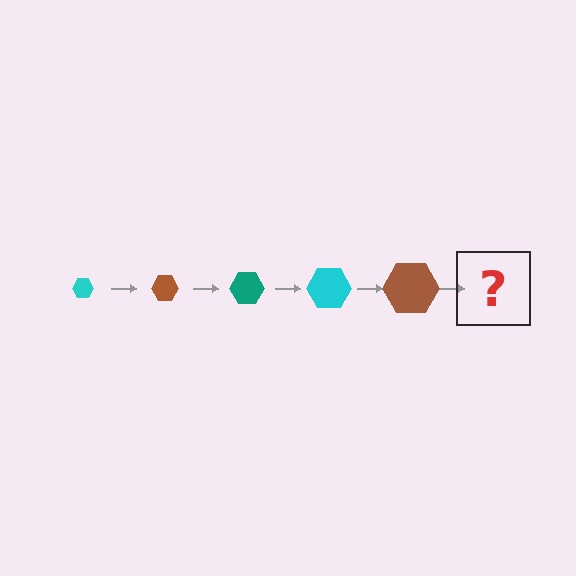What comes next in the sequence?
The next element should be a teal hexagon, larger than the previous one.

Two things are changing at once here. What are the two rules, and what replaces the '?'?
The two rules are that the hexagon grows larger each step and the color cycles through cyan, brown, and teal. The '?' should be a teal hexagon, larger than the previous one.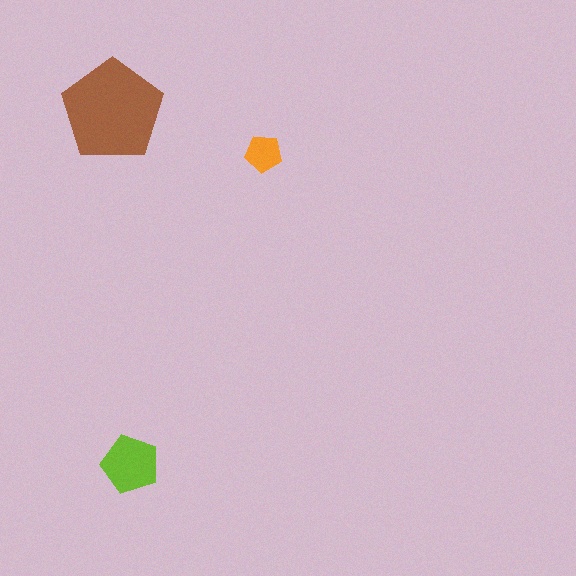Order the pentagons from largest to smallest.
the brown one, the lime one, the orange one.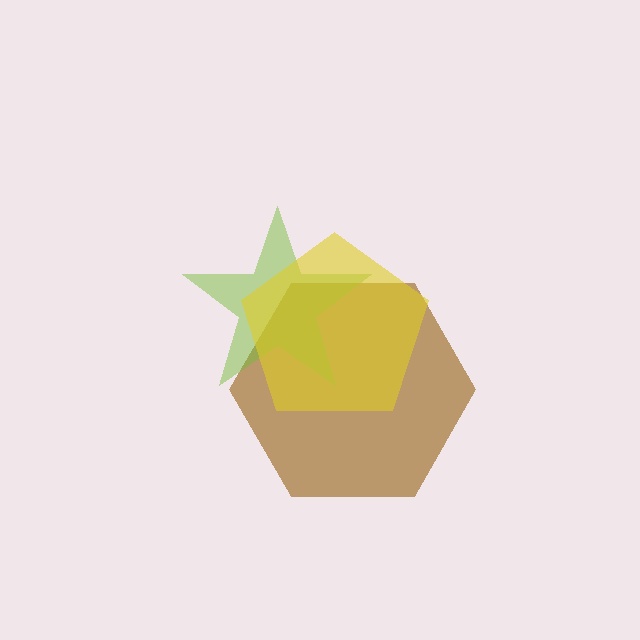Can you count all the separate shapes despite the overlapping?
Yes, there are 3 separate shapes.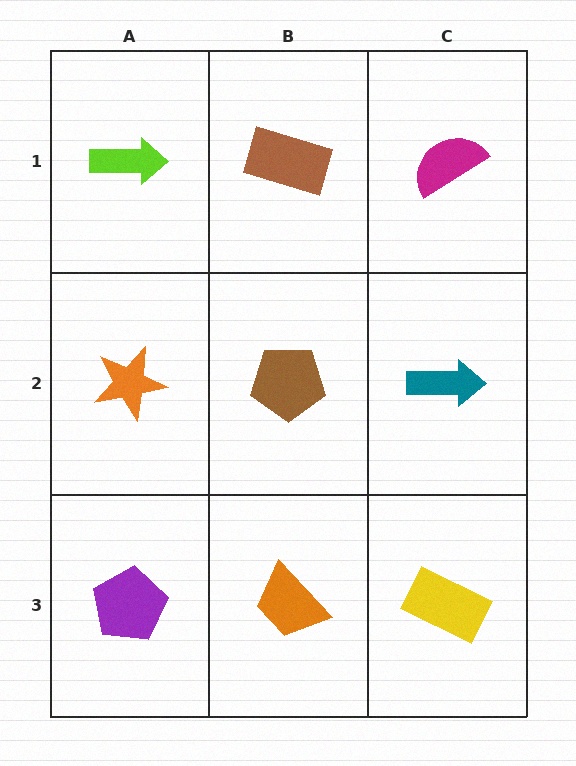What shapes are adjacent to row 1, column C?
A teal arrow (row 2, column C), a brown rectangle (row 1, column B).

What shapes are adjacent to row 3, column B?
A brown pentagon (row 2, column B), a purple pentagon (row 3, column A), a yellow rectangle (row 3, column C).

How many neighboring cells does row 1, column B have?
3.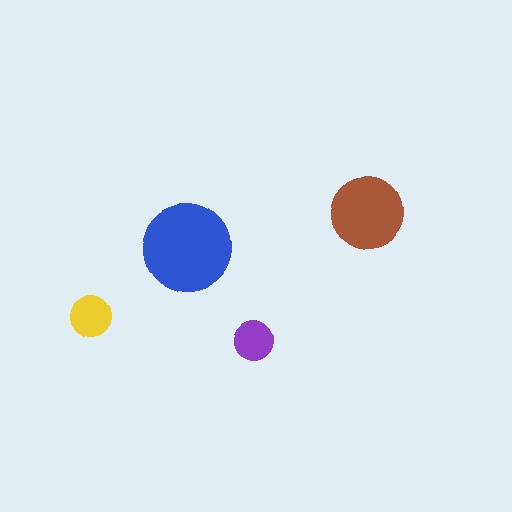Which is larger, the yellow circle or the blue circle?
The blue one.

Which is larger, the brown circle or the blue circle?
The blue one.